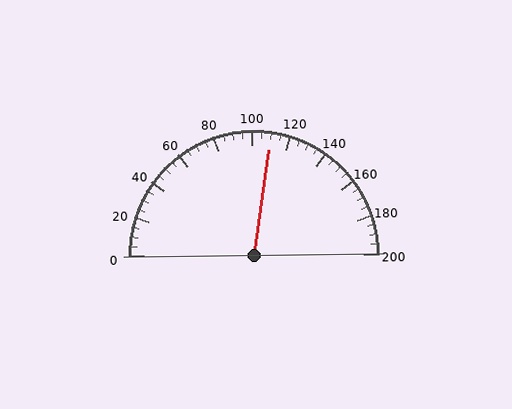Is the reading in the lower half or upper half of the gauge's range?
The reading is in the upper half of the range (0 to 200).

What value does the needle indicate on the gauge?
The needle indicates approximately 110.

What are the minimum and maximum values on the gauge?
The gauge ranges from 0 to 200.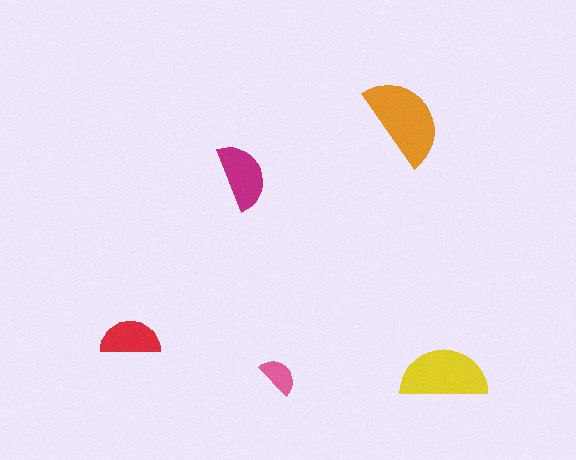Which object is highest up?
The orange semicircle is topmost.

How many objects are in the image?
There are 5 objects in the image.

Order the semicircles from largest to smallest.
the orange one, the yellow one, the magenta one, the red one, the pink one.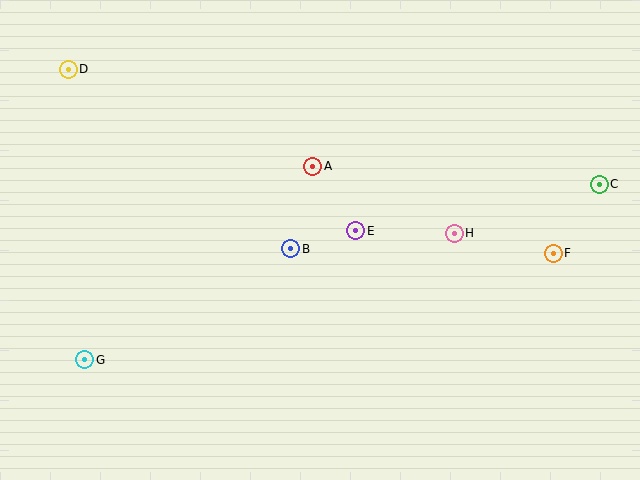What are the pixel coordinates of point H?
Point H is at (454, 233).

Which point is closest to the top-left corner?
Point D is closest to the top-left corner.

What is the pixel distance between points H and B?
The distance between H and B is 164 pixels.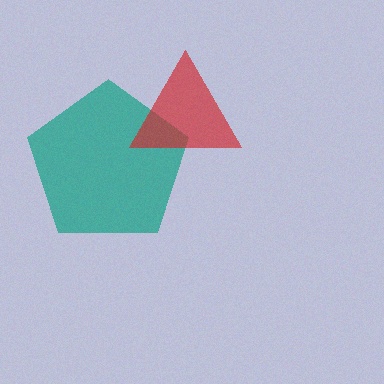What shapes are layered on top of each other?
The layered shapes are: a teal pentagon, a red triangle.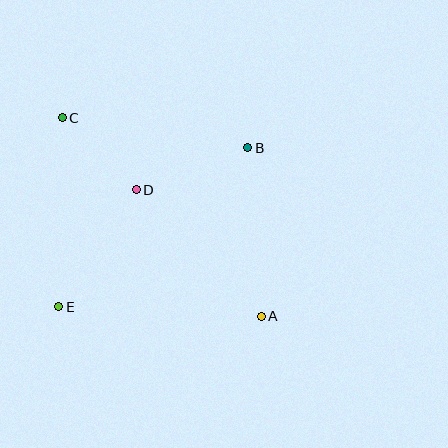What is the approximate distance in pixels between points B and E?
The distance between B and E is approximately 247 pixels.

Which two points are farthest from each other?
Points A and C are farthest from each other.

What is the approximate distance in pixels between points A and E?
The distance between A and E is approximately 203 pixels.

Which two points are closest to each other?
Points C and D are closest to each other.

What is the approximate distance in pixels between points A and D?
The distance between A and D is approximately 178 pixels.